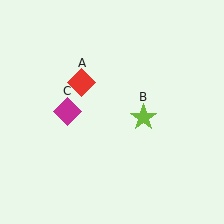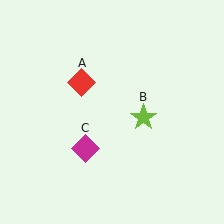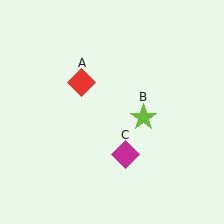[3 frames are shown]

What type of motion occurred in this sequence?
The magenta diamond (object C) rotated counterclockwise around the center of the scene.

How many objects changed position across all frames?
1 object changed position: magenta diamond (object C).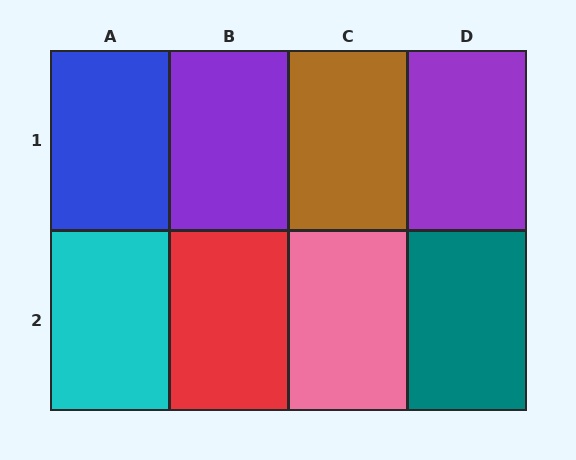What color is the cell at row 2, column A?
Cyan.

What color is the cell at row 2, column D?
Teal.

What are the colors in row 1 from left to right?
Blue, purple, brown, purple.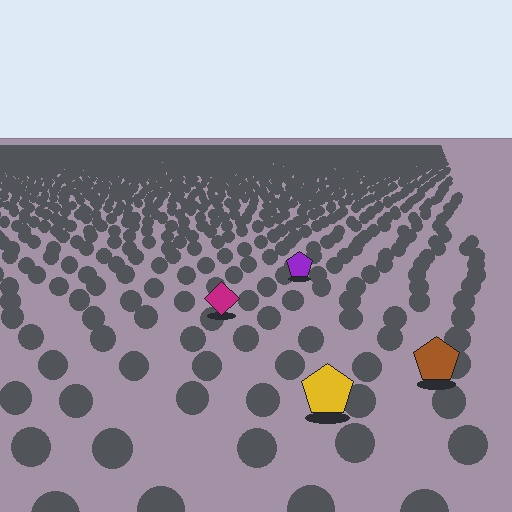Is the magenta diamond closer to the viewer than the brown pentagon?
No. The brown pentagon is closer — you can tell from the texture gradient: the ground texture is coarser near it.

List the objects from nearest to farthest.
From nearest to farthest: the yellow pentagon, the brown pentagon, the magenta diamond, the purple pentagon.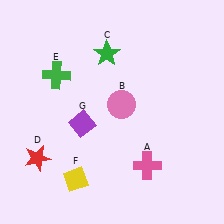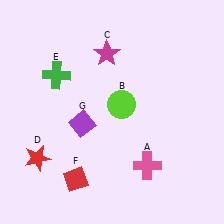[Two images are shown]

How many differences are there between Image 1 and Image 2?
There are 3 differences between the two images.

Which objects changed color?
B changed from pink to lime. C changed from green to magenta. F changed from yellow to red.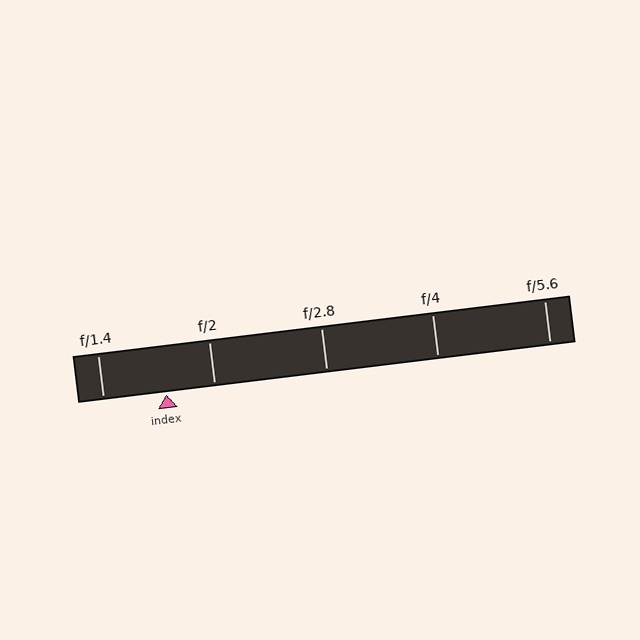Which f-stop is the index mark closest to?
The index mark is closest to f/2.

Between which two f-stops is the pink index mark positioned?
The index mark is between f/1.4 and f/2.